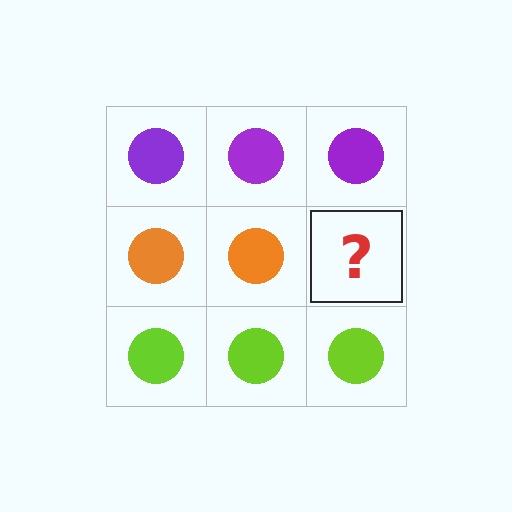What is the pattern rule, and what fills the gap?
The rule is that each row has a consistent color. The gap should be filled with an orange circle.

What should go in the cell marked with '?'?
The missing cell should contain an orange circle.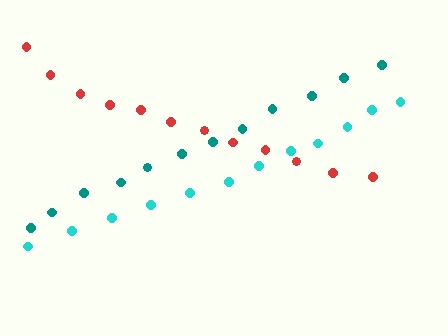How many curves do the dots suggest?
There are 3 distinct paths.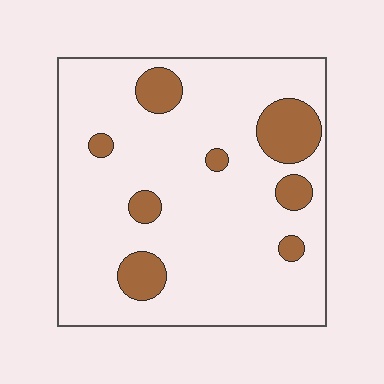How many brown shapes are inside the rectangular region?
8.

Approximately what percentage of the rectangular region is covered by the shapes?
Approximately 15%.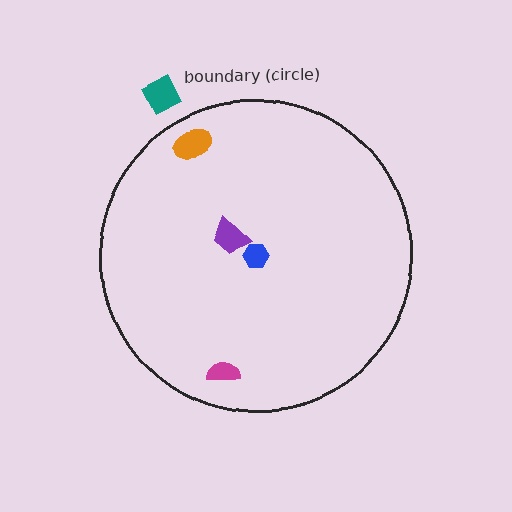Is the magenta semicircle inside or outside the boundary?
Inside.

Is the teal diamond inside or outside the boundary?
Outside.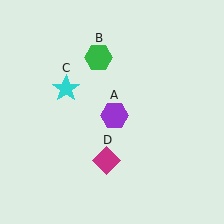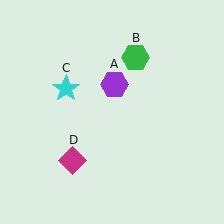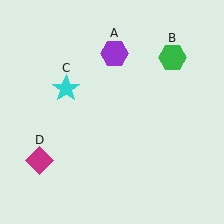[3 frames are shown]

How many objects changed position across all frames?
3 objects changed position: purple hexagon (object A), green hexagon (object B), magenta diamond (object D).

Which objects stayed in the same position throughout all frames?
Cyan star (object C) remained stationary.